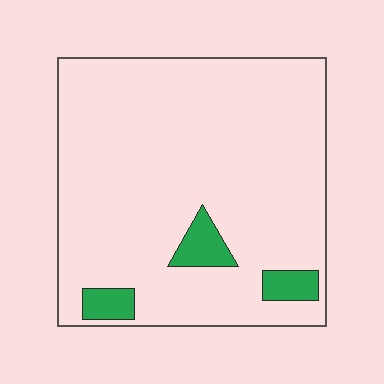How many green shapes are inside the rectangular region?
3.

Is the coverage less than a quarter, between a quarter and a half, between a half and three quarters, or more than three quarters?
Less than a quarter.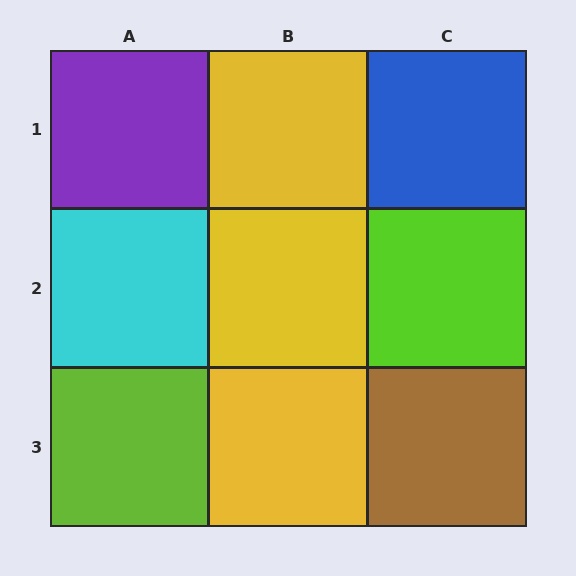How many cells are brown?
1 cell is brown.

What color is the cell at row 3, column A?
Lime.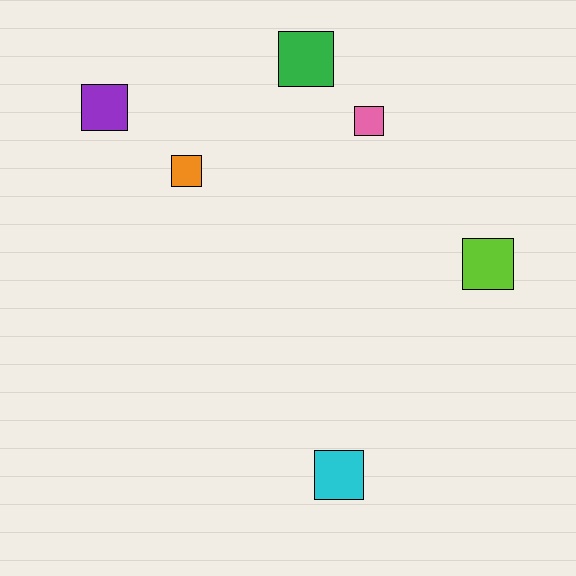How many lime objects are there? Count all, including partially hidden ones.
There is 1 lime object.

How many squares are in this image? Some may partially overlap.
There are 6 squares.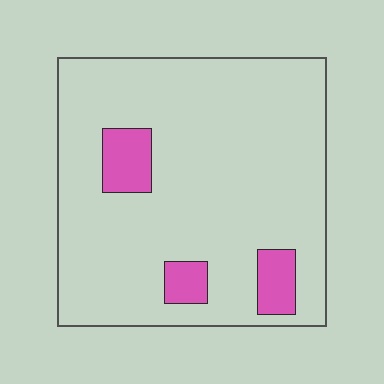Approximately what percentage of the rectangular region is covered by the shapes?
Approximately 10%.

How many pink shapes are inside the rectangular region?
3.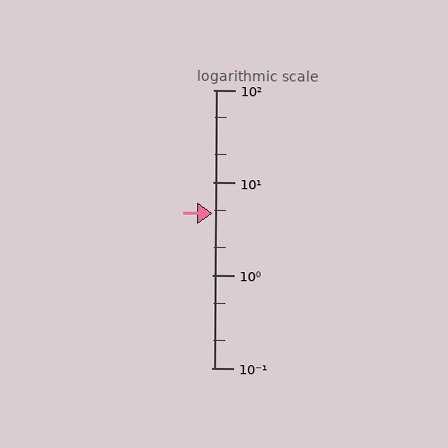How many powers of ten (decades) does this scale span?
The scale spans 3 decades, from 0.1 to 100.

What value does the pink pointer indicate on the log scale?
The pointer indicates approximately 4.6.